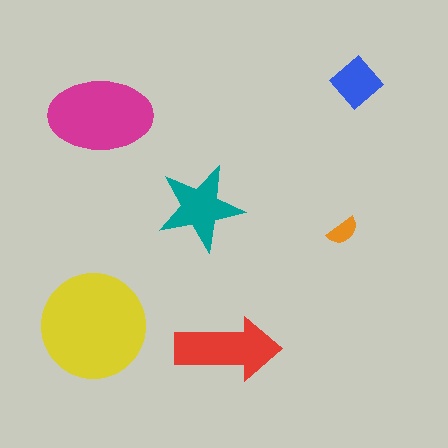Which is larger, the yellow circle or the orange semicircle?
The yellow circle.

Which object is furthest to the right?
The blue diamond is rightmost.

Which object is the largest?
The yellow circle.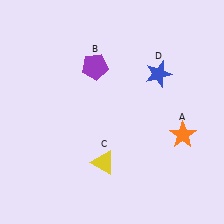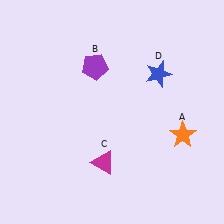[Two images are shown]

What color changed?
The triangle (C) changed from yellow in Image 1 to magenta in Image 2.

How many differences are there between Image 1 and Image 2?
There is 1 difference between the two images.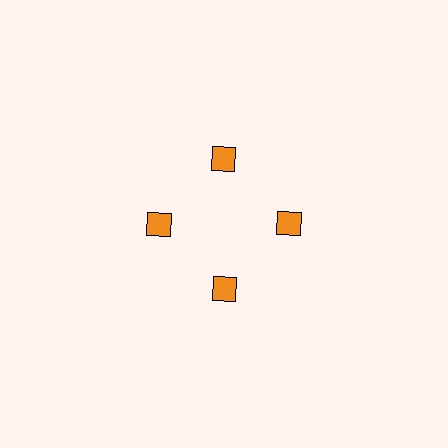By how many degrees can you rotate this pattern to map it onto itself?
The pattern maps onto itself every 90 degrees of rotation.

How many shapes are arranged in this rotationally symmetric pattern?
There are 4 shapes, arranged in 4 groups of 1.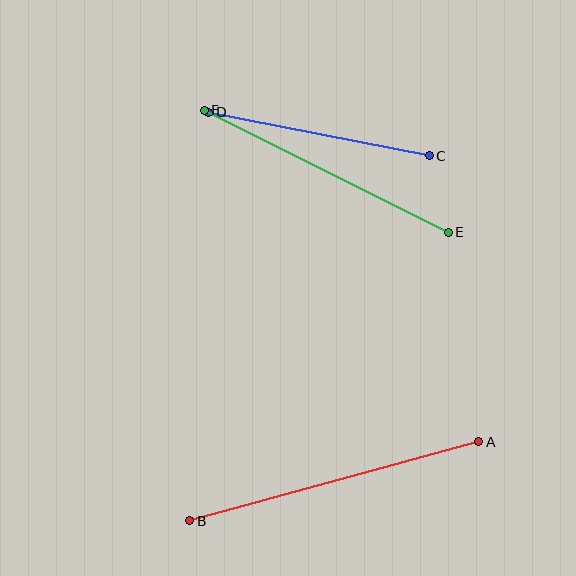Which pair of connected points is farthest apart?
Points A and B are farthest apart.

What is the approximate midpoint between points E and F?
The midpoint is at approximately (326, 171) pixels.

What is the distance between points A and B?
The distance is approximately 300 pixels.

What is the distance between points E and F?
The distance is approximately 273 pixels.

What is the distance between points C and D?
The distance is approximately 225 pixels.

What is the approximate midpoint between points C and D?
The midpoint is at approximately (319, 134) pixels.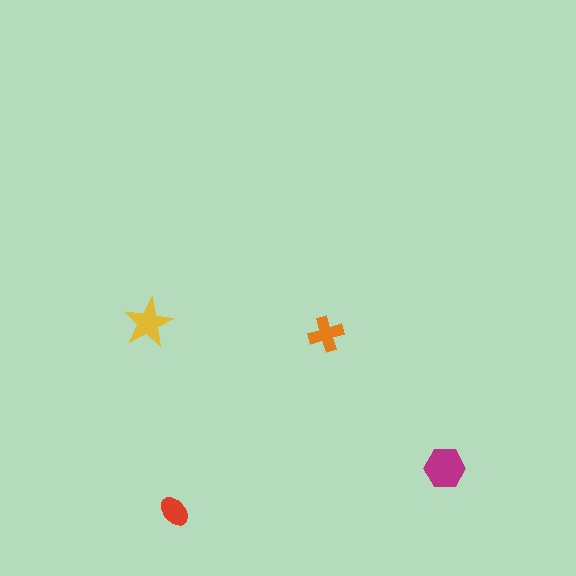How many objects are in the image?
There are 4 objects in the image.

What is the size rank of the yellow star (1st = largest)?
2nd.